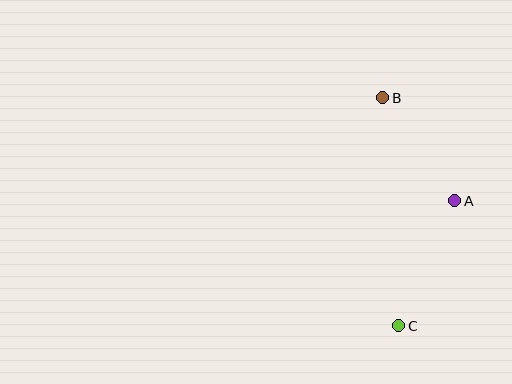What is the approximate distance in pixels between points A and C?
The distance between A and C is approximately 137 pixels.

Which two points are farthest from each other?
Points B and C are farthest from each other.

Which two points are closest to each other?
Points A and B are closest to each other.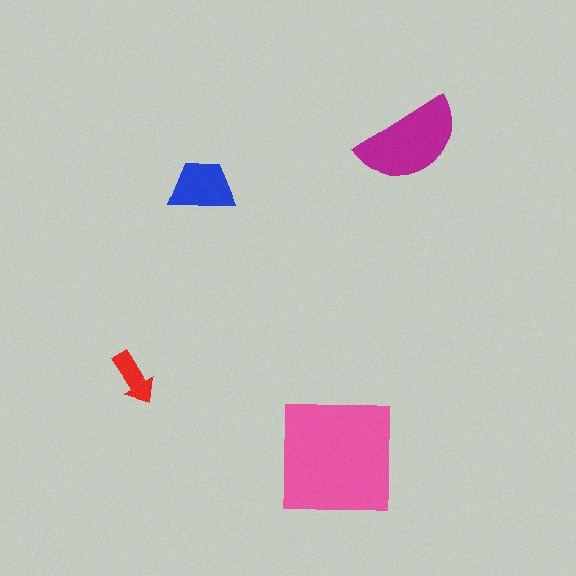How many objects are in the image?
There are 4 objects in the image.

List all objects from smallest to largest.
The red arrow, the blue trapezoid, the magenta semicircle, the pink square.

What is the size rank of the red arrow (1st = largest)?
4th.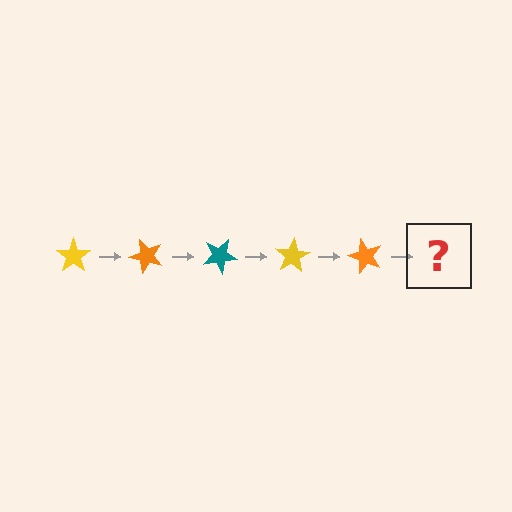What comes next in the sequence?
The next element should be a teal star, rotated 250 degrees from the start.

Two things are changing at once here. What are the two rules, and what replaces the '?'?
The two rules are that it rotates 50 degrees each step and the color cycles through yellow, orange, and teal. The '?' should be a teal star, rotated 250 degrees from the start.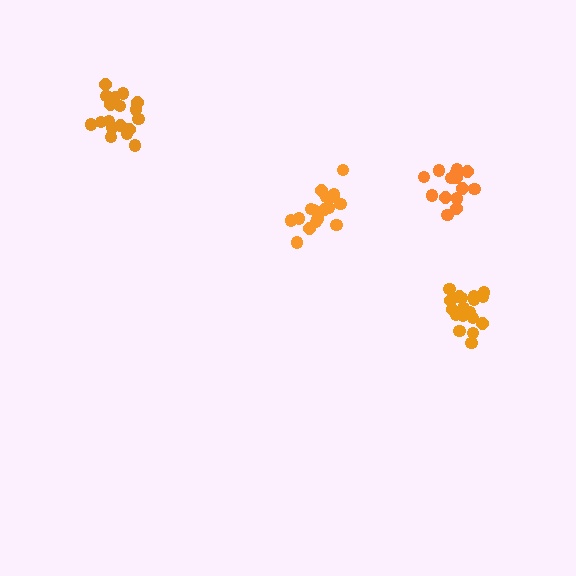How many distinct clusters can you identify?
There are 4 distinct clusters.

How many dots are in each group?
Group 1: 18 dots, Group 2: 19 dots, Group 3: 14 dots, Group 4: 18 dots (69 total).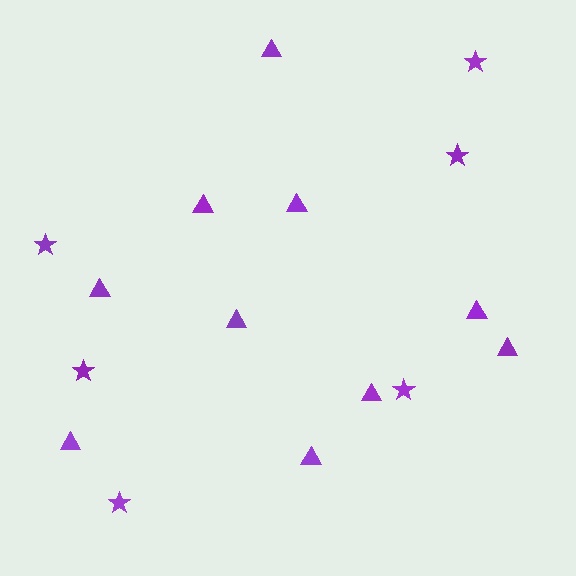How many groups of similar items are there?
There are 2 groups: one group of triangles (10) and one group of stars (6).